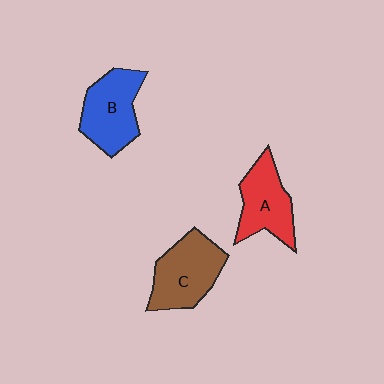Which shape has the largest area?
Shape C (brown).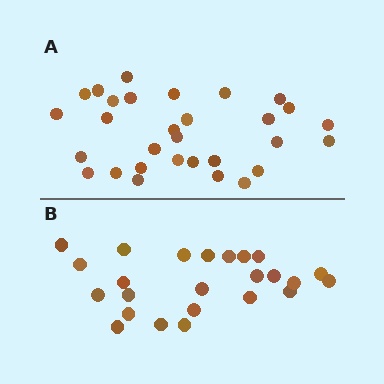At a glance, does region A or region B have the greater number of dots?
Region A (the top region) has more dots.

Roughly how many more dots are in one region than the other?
Region A has about 6 more dots than region B.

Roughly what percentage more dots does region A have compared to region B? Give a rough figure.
About 25% more.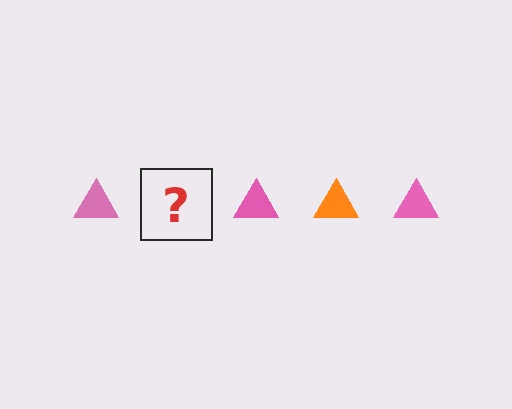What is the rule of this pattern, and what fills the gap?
The rule is that the pattern cycles through pink, orange triangles. The gap should be filled with an orange triangle.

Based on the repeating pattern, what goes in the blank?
The blank should be an orange triangle.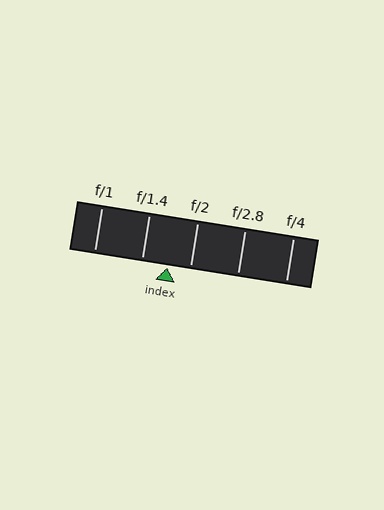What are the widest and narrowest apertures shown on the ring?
The widest aperture shown is f/1 and the narrowest is f/4.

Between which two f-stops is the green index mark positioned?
The index mark is between f/1.4 and f/2.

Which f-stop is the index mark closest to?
The index mark is closest to f/2.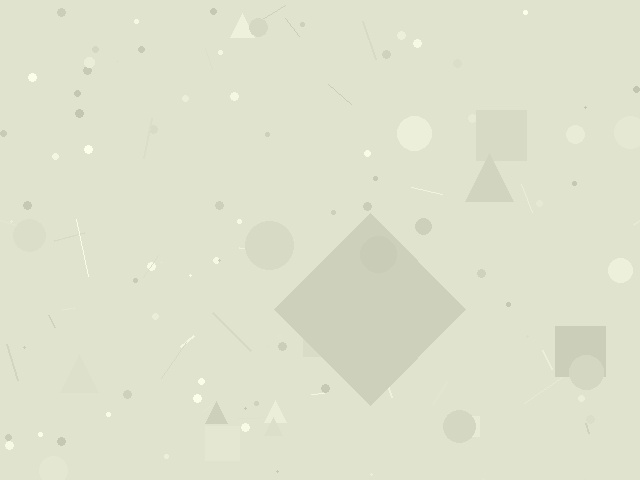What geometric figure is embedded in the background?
A diamond is embedded in the background.